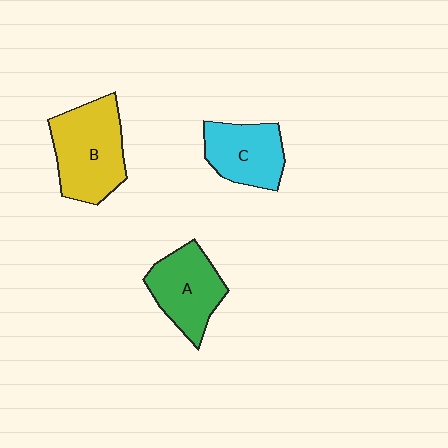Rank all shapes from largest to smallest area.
From largest to smallest: B (yellow), A (green), C (cyan).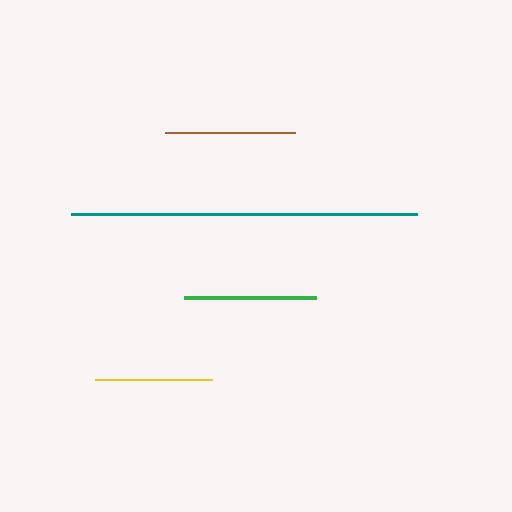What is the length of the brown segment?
The brown segment is approximately 130 pixels long.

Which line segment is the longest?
The teal line is the longest at approximately 345 pixels.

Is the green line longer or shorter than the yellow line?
The green line is longer than the yellow line.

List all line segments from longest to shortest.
From longest to shortest: teal, green, brown, yellow.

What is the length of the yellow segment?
The yellow segment is approximately 116 pixels long.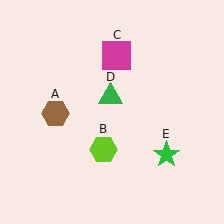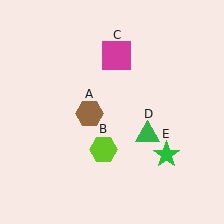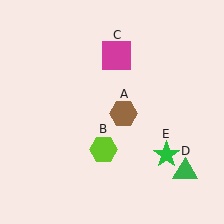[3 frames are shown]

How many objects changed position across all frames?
2 objects changed position: brown hexagon (object A), green triangle (object D).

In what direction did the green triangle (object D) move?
The green triangle (object D) moved down and to the right.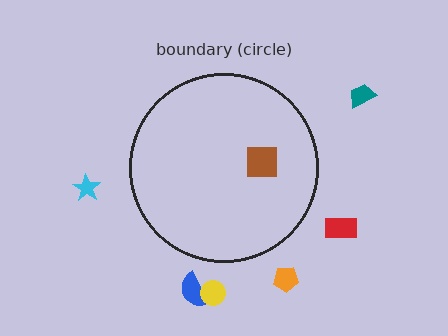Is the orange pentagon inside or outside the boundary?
Outside.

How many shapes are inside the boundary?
1 inside, 6 outside.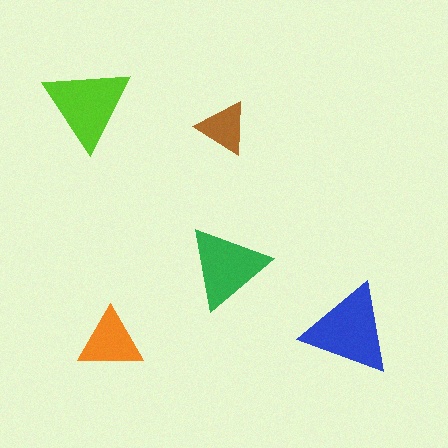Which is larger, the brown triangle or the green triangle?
The green one.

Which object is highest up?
The lime triangle is topmost.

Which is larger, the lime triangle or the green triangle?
The lime one.